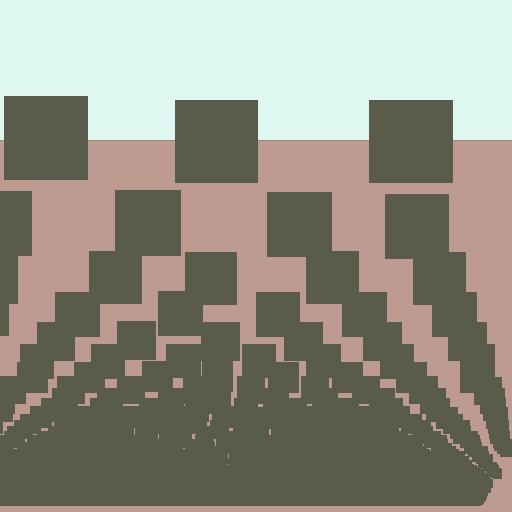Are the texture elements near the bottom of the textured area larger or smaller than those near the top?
Smaller. The gradient is inverted — elements near the bottom are smaller and denser.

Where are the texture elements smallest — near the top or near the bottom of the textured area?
Near the bottom.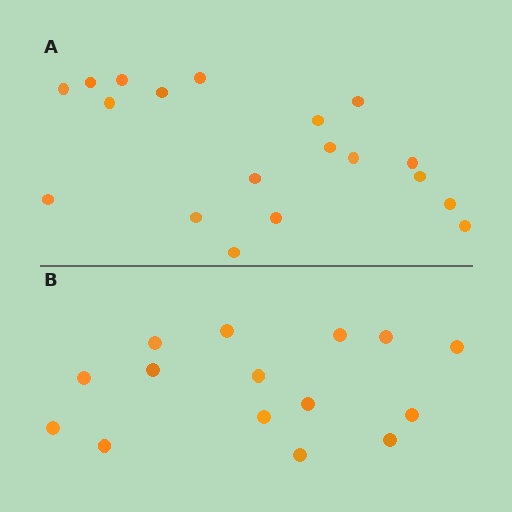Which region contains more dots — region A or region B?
Region A (the top region) has more dots.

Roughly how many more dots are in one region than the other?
Region A has about 4 more dots than region B.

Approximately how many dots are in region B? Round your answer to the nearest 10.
About 20 dots. (The exact count is 15, which rounds to 20.)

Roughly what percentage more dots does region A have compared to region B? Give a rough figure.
About 25% more.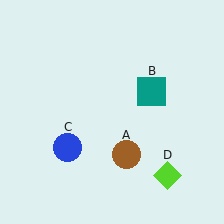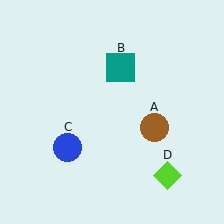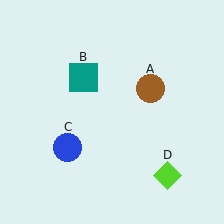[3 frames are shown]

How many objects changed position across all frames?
2 objects changed position: brown circle (object A), teal square (object B).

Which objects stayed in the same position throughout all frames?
Blue circle (object C) and lime diamond (object D) remained stationary.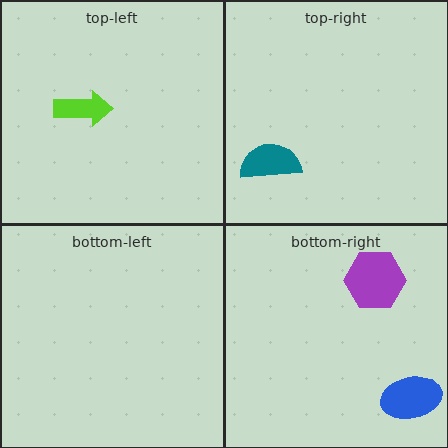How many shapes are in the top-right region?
1.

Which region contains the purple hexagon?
The bottom-right region.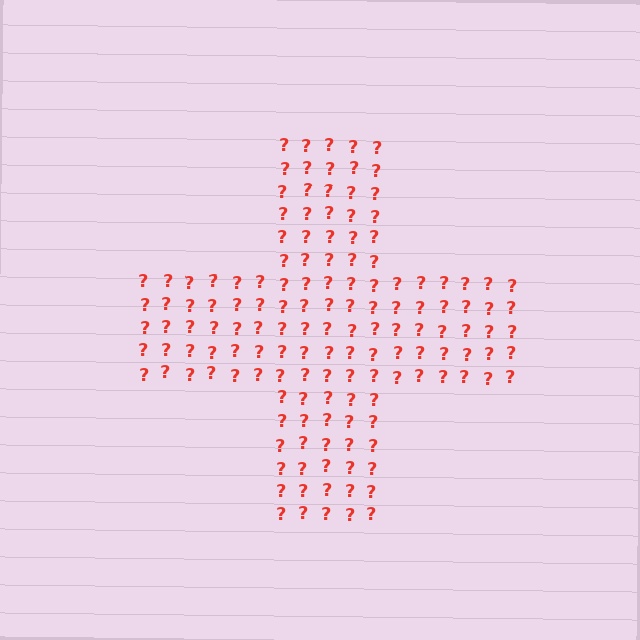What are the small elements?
The small elements are question marks.